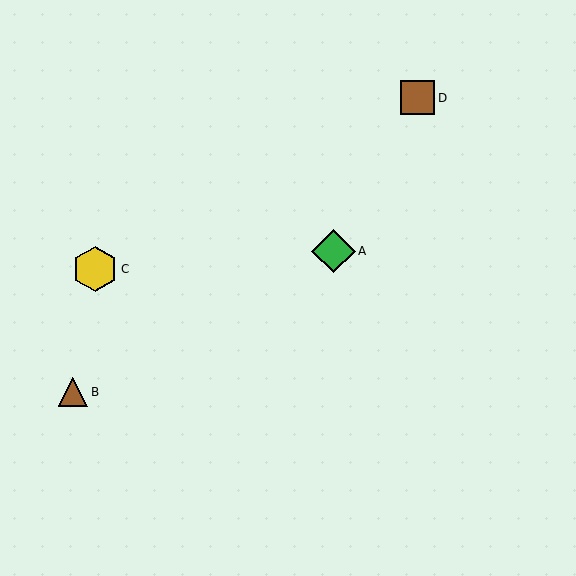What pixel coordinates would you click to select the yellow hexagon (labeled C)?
Click at (95, 269) to select the yellow hexagon C.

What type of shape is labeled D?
Shape D is a brown square.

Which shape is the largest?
The yellow hexagon (labeled C) is the largest.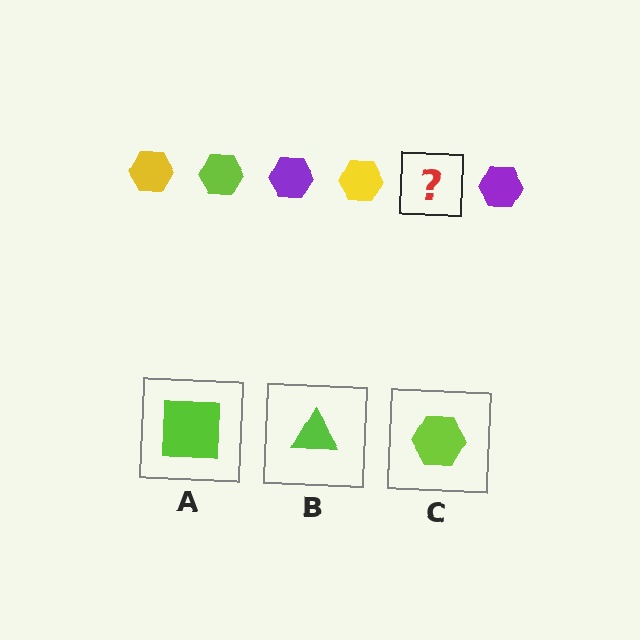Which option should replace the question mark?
Option C.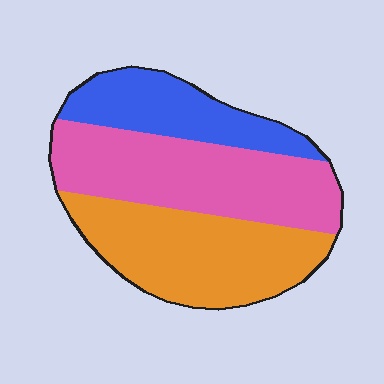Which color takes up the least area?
Blue, at roughly 25%.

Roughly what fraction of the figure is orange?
Orange covers roughly 40% of the figure.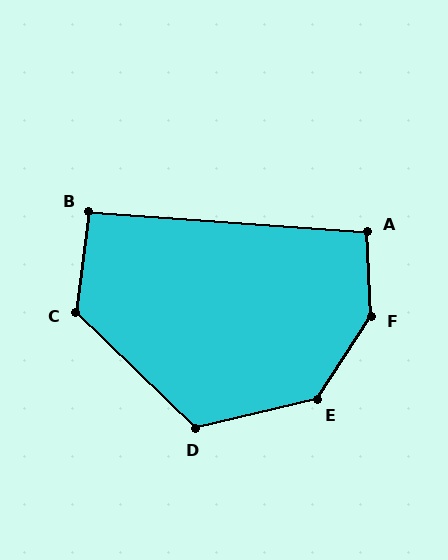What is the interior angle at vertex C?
Approximately 127 degrees (obtuse).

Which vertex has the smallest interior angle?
B, at approximately 93 degrees.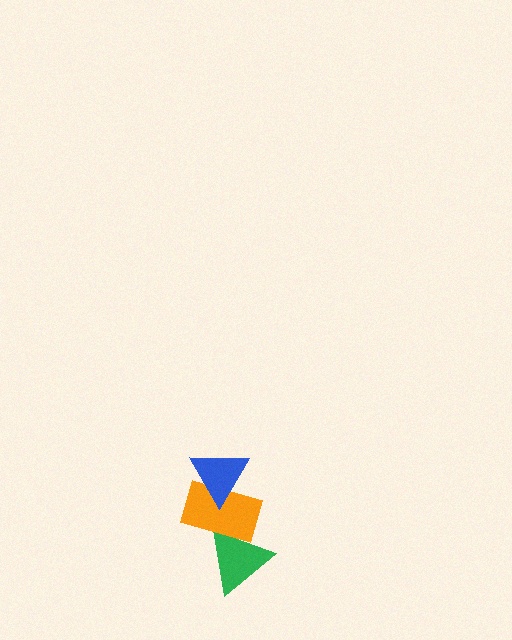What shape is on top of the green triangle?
The orange rectangle is on top of the green triangle.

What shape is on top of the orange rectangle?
The blue triangle is on top of the orange rectangle.